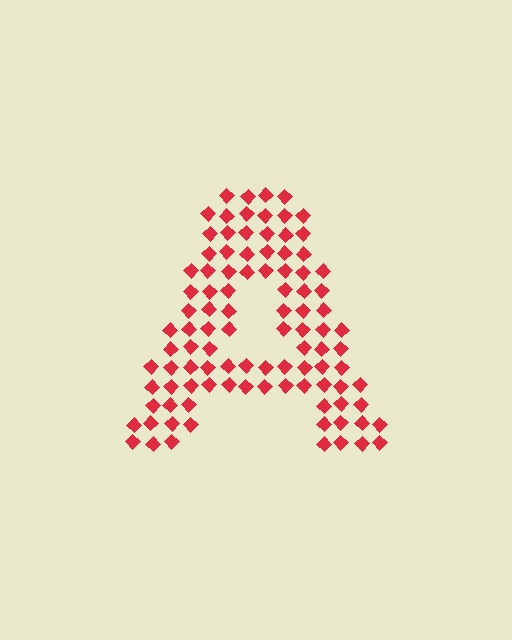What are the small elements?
The small elements are diamonds.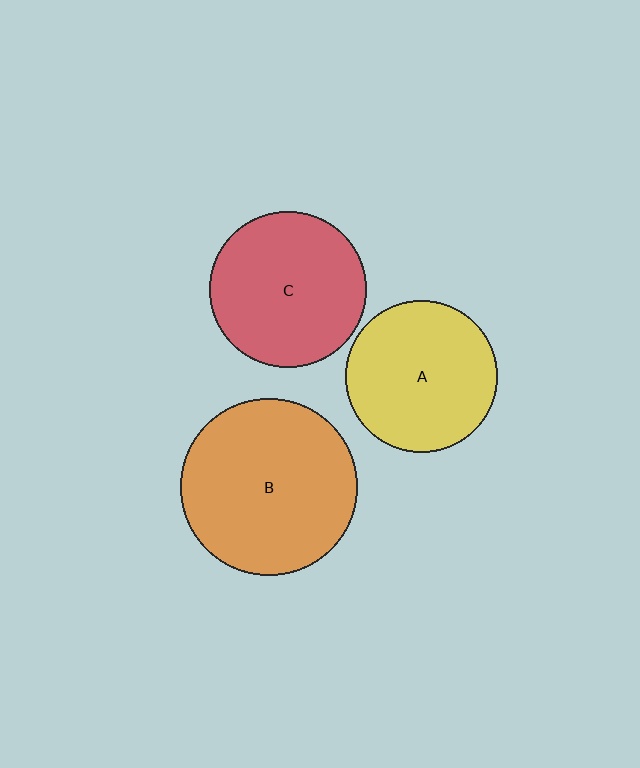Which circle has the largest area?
Circle B (orange).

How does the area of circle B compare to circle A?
Approximately 1.4 times.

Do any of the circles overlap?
No, none of the circles overlap.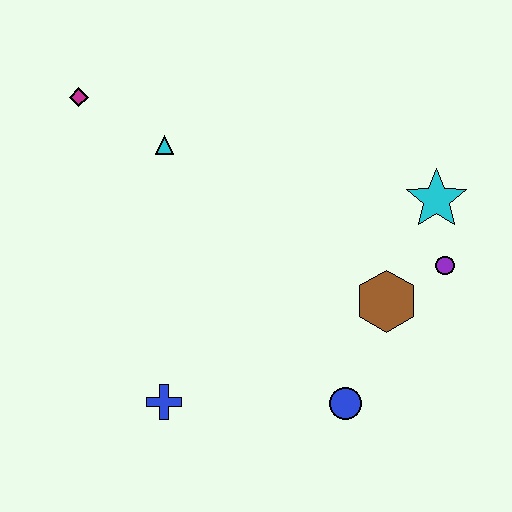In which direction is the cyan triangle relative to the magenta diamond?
The cyan triangle is to the right of the magenta diamond.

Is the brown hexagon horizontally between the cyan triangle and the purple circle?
Yes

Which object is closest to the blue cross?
The blue circle is closest to the blue cross.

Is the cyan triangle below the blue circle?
No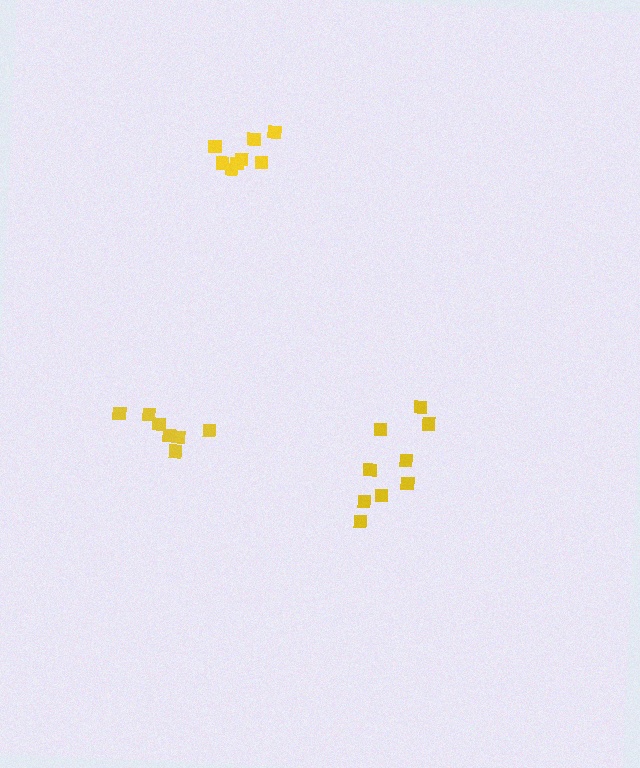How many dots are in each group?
Group 1: 9 dots, Group 2: 8 dots, Group 3: 7 dots (24 total).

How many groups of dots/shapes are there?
There are 3 groups.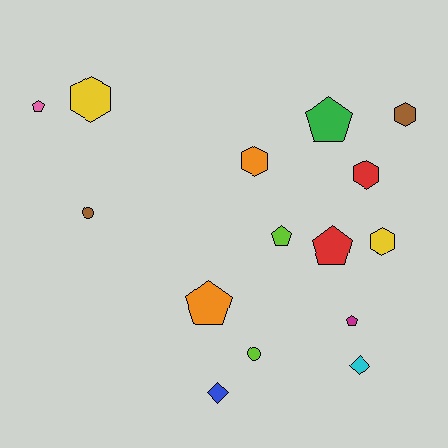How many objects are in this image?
There are 15 objects.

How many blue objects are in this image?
There is 1 blue object.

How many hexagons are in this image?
There are 5 hexagons.